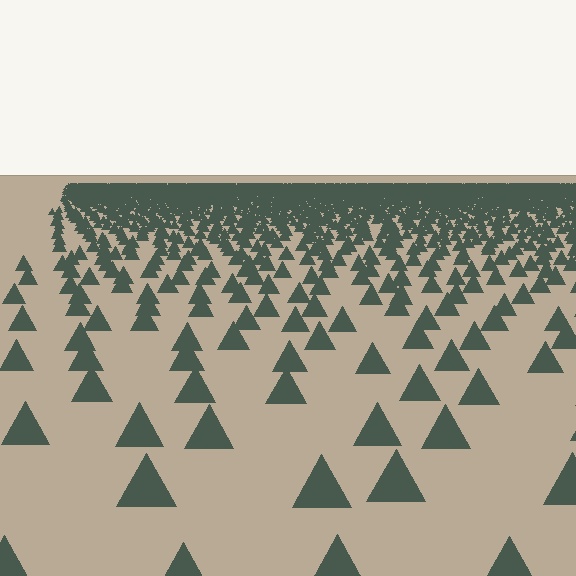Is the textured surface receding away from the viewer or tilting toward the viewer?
The surface is receding away from the viewer. Texture elements get smaller and denser toward the top.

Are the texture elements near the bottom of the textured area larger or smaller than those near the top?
Larger. Near the bottom, elements are closer to the viewer and appear at a bigger on-screen size.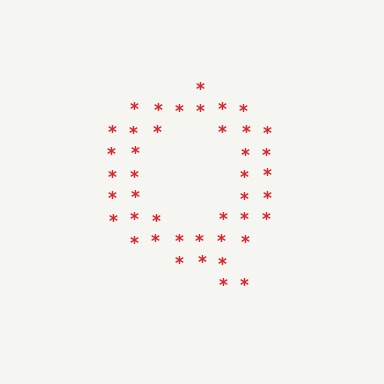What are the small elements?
The small elements are asterisks.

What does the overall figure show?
The overall figure shows the letter Q.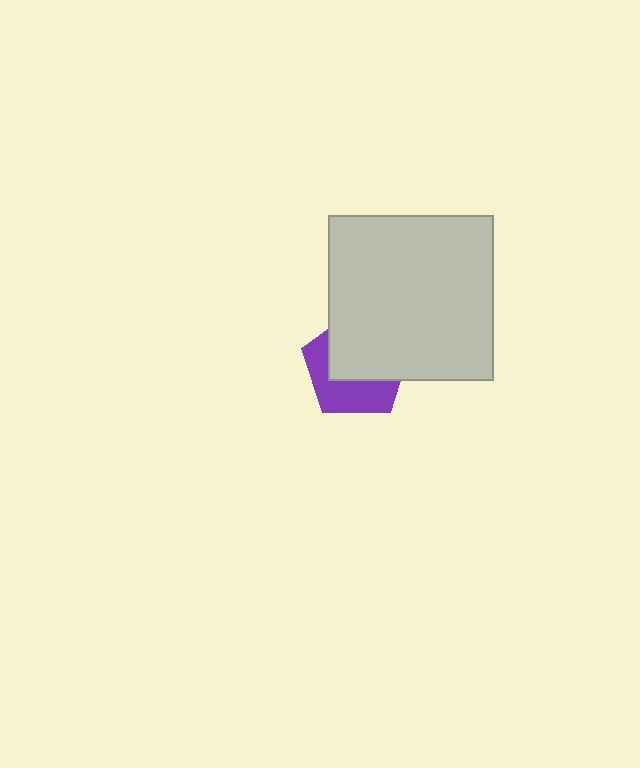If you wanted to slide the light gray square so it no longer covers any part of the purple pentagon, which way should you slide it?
Slide it toward the upper-right — that is the most direct way to separate the two shapes.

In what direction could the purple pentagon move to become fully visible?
The purple pentagon could move toward the lower-left. That would shift it out from behind the light gray square entirely.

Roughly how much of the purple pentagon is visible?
A small part of it is visible (roughly 43%).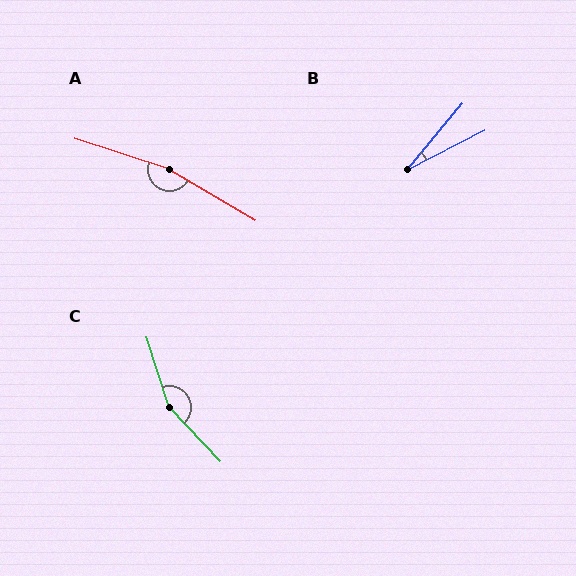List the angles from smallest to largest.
B (23°), C (154°), A (167°).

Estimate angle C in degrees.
Approximately 154 degrees.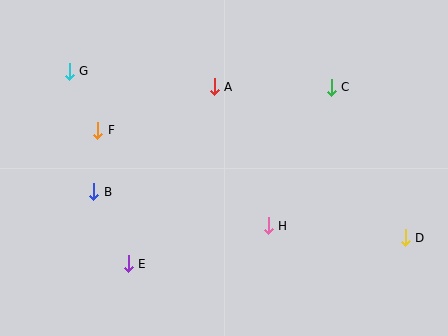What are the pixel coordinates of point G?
Point G is at (69, 71).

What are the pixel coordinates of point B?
Point B is at (94, 192).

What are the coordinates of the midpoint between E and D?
The midpoint between E and D is at (267, 251).